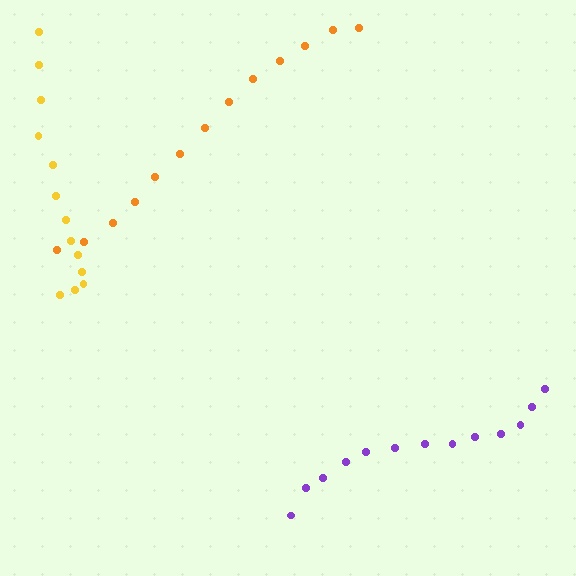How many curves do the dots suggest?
There are 3 distinct paths.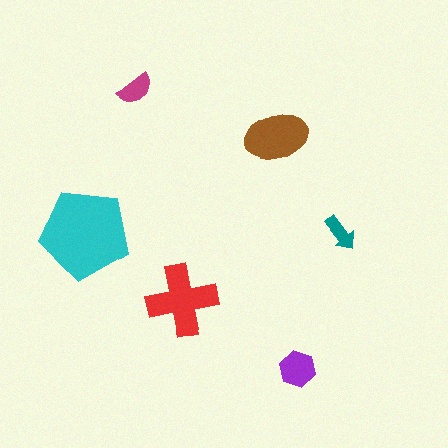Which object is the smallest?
The teal arrow.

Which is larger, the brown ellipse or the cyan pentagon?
The cyan pentagon.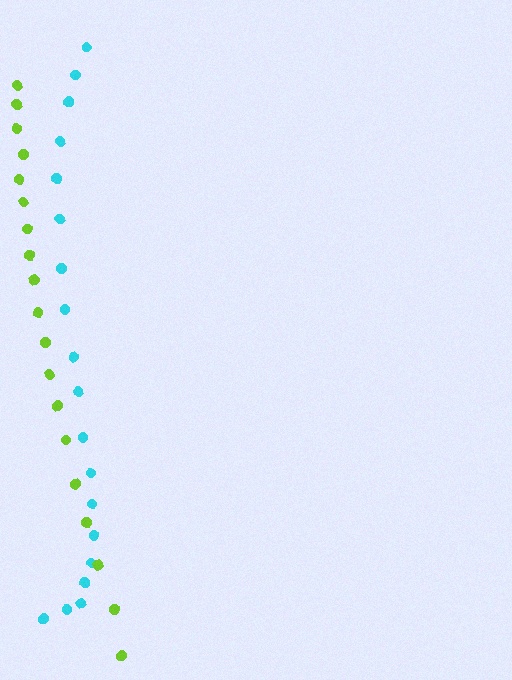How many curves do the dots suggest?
There are 2 distinct paths.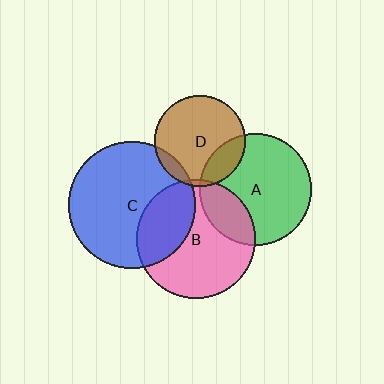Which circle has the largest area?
Circle C (blue).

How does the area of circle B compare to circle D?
Approximately 1.7 times.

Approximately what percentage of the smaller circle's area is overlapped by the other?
Approximately 25%.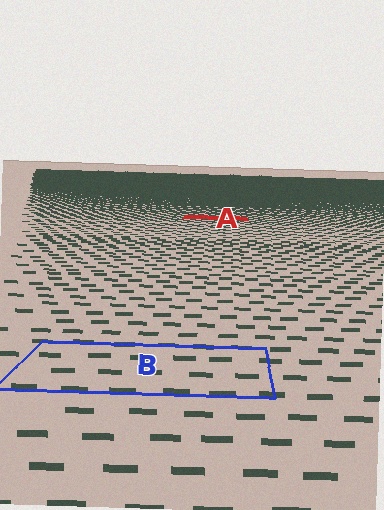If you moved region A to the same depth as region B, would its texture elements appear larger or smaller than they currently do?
They would appear larger. At a closer depth, the same texture elements are projected at a bigger on-screen size.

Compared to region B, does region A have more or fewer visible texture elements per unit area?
Region A has more texture elements per unit area — they are packed more densely because it is farther away.